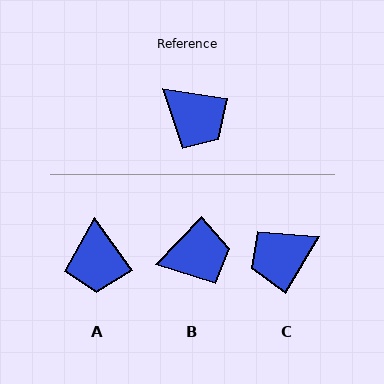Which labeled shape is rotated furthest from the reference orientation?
C, about 113 degrees away.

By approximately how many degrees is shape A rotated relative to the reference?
Approximately 47 degrees clockwise.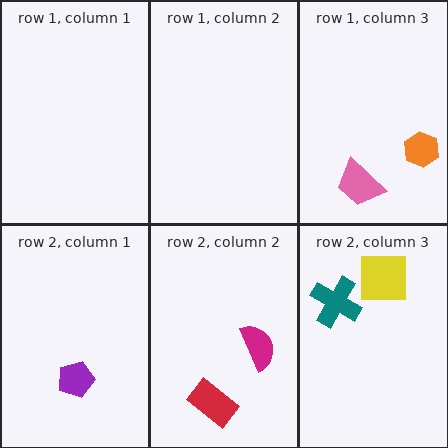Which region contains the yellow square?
The row 2, column 3 region.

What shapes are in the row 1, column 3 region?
The orange hexagon, the pink trapezoid.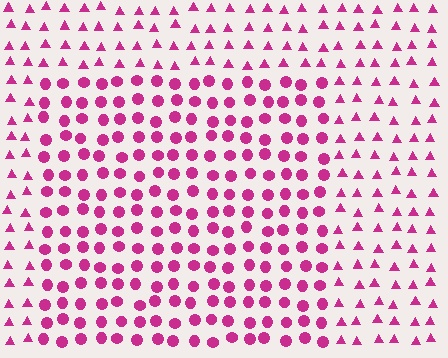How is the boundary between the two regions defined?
The boundary is defined by a change in element shape: circles inside vs. triangles outside. All elements share the same color and spacing.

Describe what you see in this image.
The image is filled with small magenta elements arranged in a uniform grid. A rectangle-shaped region contains circles, while the surrounding area contains triangles. The boundary is defined purely by the change in element shape.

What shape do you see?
I see a rectangle.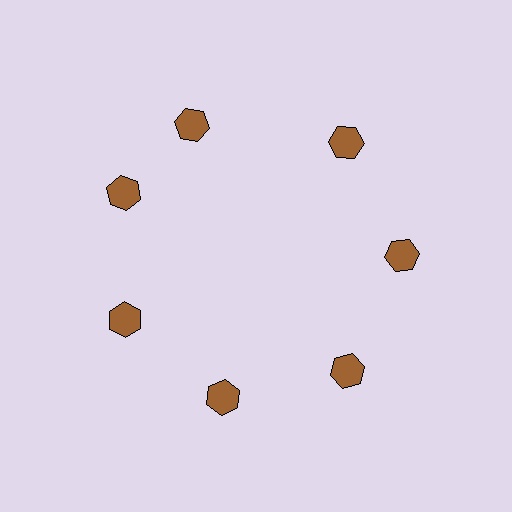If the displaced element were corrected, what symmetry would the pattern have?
It would have 7-fold rotational symmetry — the pattern would map onto itself every 51 degrees.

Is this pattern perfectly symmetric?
No. The 7 brown hexagons are arranged in a ring, but one element near the 12 o'clock position is rotated out of alignment along the ring, breaking the 7-fold rotational symmetry.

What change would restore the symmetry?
The symmetry would be restored by rotating it back into even spacing with its neighbors so that all 7 hexagons sit at equal angles and equal distance from the center.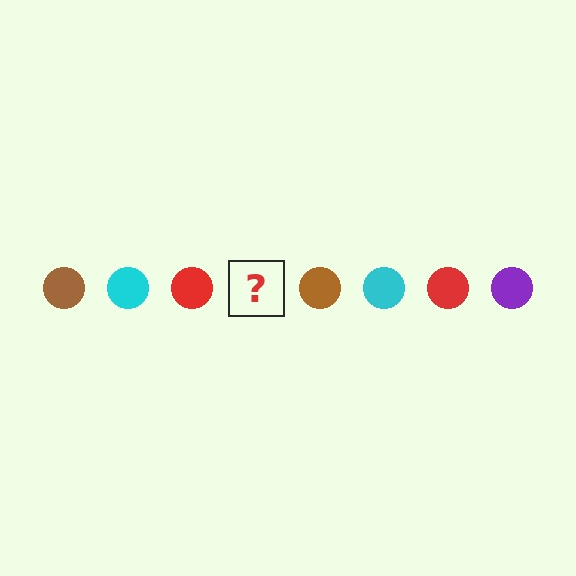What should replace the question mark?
The question mark should be replaced with a purple circle.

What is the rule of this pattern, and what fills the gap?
The rule is that the pattern cycles through brown, cyan, red, purple circles. The gap should be filled with a purple circle.